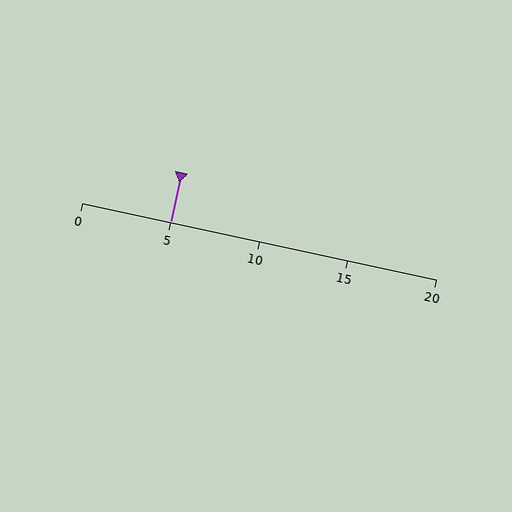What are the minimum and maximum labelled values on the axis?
The axis runs from 0 to 20.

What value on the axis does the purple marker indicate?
The marker indicates approximately 5.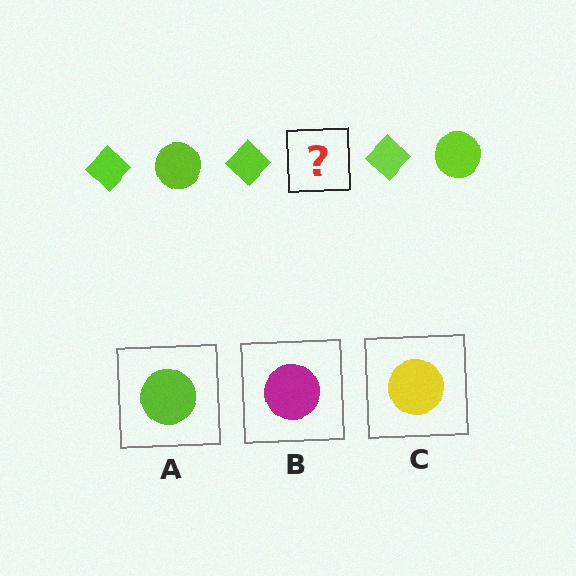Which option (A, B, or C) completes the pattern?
A.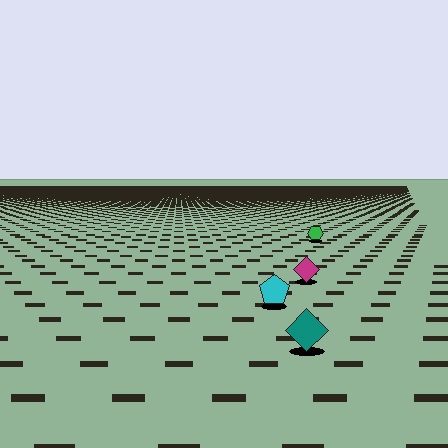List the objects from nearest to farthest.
From nearest to farthest: the teal diamond, the cyan pentagon, the magenta diamond, the green hexagon.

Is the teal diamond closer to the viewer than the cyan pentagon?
Yes. The teal diamond is closer — you can tell from the texture gradient: the ground texture is coarser near it.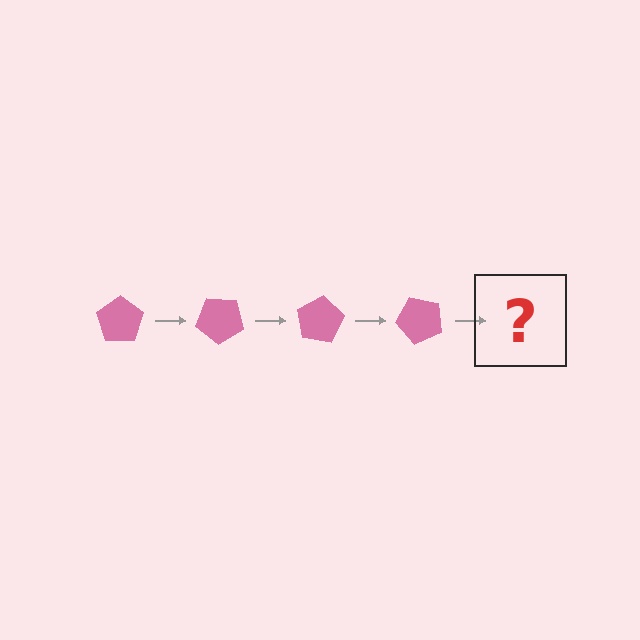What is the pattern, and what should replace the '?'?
The pattern is that the pentagon rotates 40 degrees each step. The '?' should be a pink pentagon rotated 160 degrees.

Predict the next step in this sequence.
The next step is a pink pentagon rotated 160 degrees.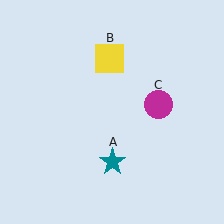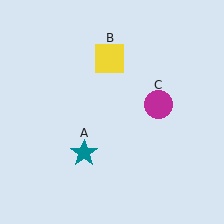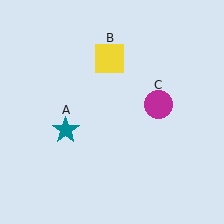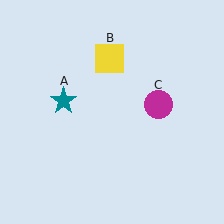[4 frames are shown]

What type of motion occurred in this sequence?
The teal star (object A) rotated clockwise around the center of the scene.